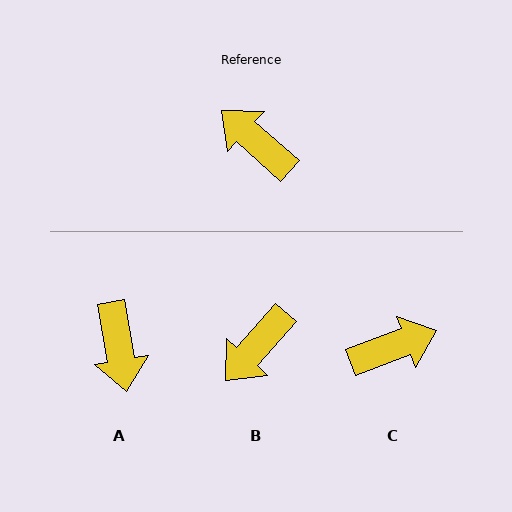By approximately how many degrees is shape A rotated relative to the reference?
Approximately 142 degrees counter-clockwise.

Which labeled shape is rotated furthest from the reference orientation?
A, about 142 degrees away.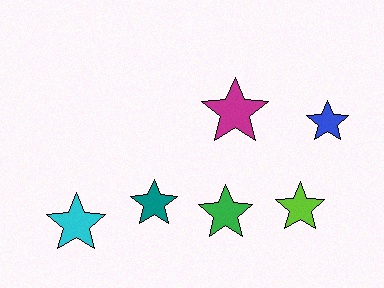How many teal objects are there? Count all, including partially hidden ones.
There is 1 teal object.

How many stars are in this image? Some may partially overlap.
There are 6 stars.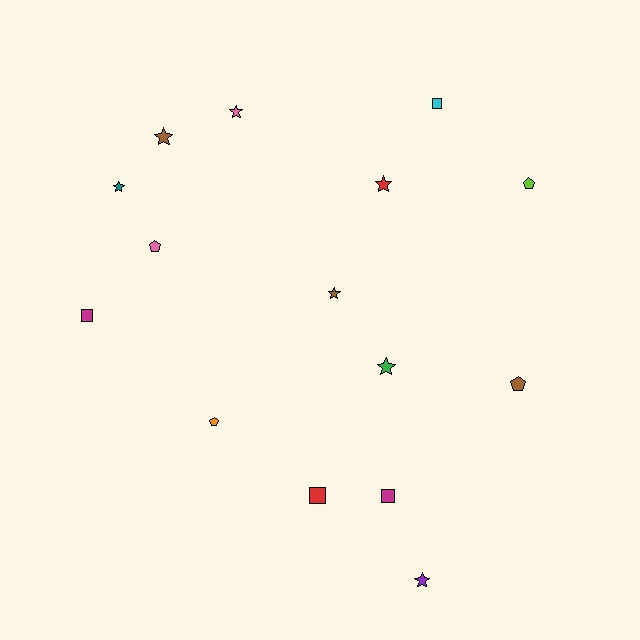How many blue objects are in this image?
There are no blue objects.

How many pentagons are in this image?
There are 4 pentagons.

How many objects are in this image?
There are 15 objects.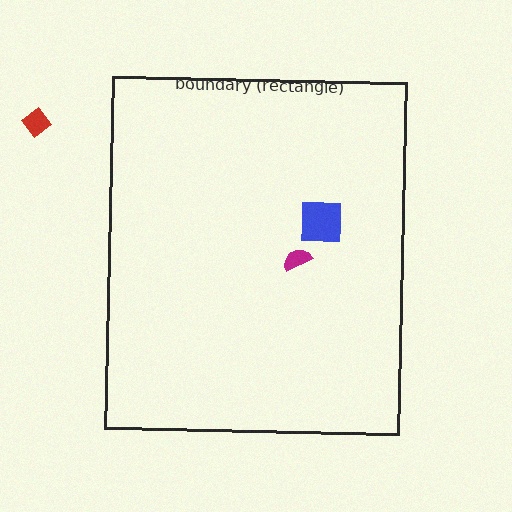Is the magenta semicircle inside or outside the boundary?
Inside.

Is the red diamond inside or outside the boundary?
Outside.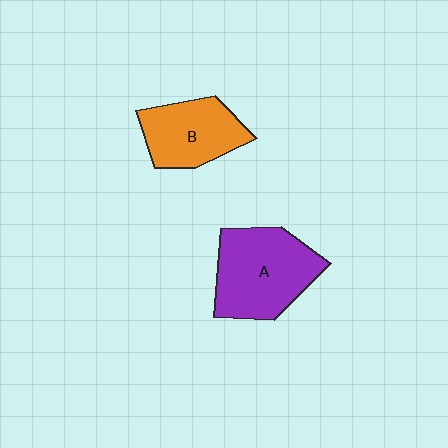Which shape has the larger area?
Shape A (purple).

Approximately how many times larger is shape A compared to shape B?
Approximately 1.4 times.